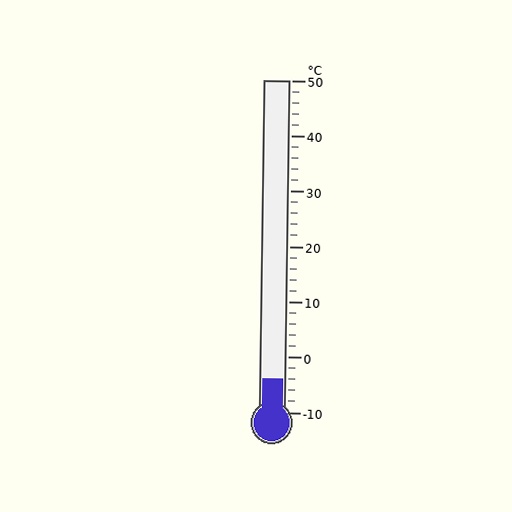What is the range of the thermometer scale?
The thermometer scale ranges from -10°C to 50°C.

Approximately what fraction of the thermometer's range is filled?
The thermometer is filled to approximately 10% of its range.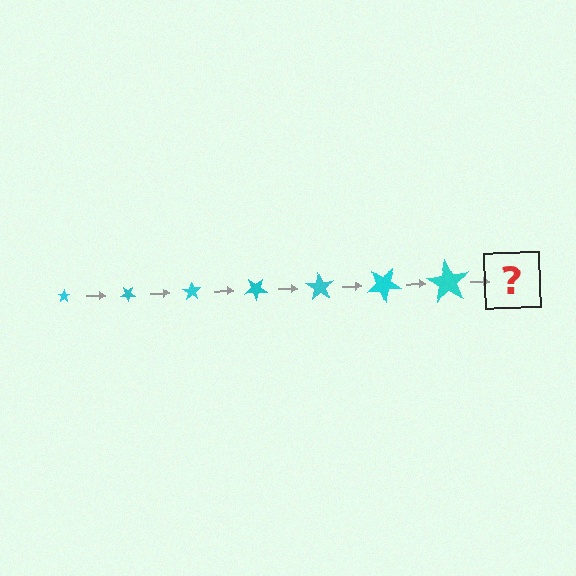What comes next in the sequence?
The next element should be a star, larger than the previous one and rotated 245 degrees from the start.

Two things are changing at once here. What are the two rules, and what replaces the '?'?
The two rules are that the star grows larger each step and it rotates 35 degrees each step. The '?' should be a star, larger than the previous one and rotated 245 degrees from the start.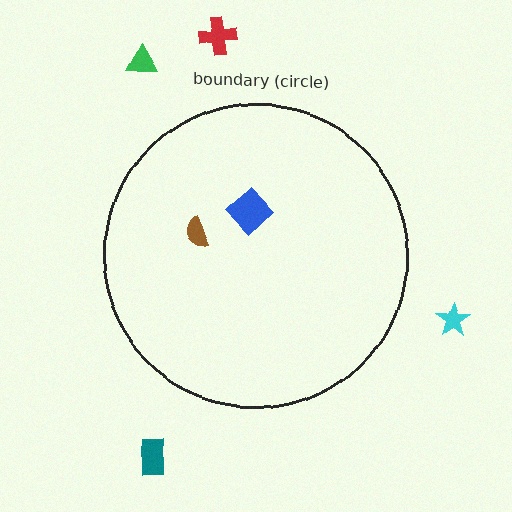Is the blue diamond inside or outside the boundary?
Inside.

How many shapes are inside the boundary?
2 inside, 4 outside.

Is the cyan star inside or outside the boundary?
Outside.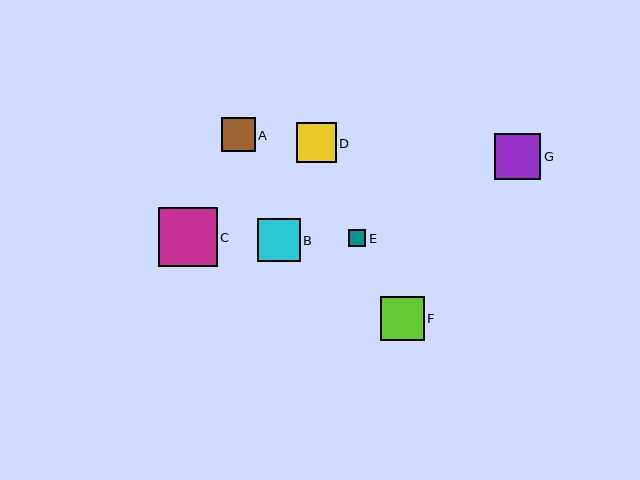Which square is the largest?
Square C is the largest with a size of approximately 59 pixels.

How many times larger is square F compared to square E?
Square F is approximately 2.6 times the size of square E.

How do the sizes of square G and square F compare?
Square G and square F are approximately the same size.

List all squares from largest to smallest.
From largest to smallest: C, G, F, B, D, A, E.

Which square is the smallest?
Square E is the smallest with a size of approximately 17 pixels.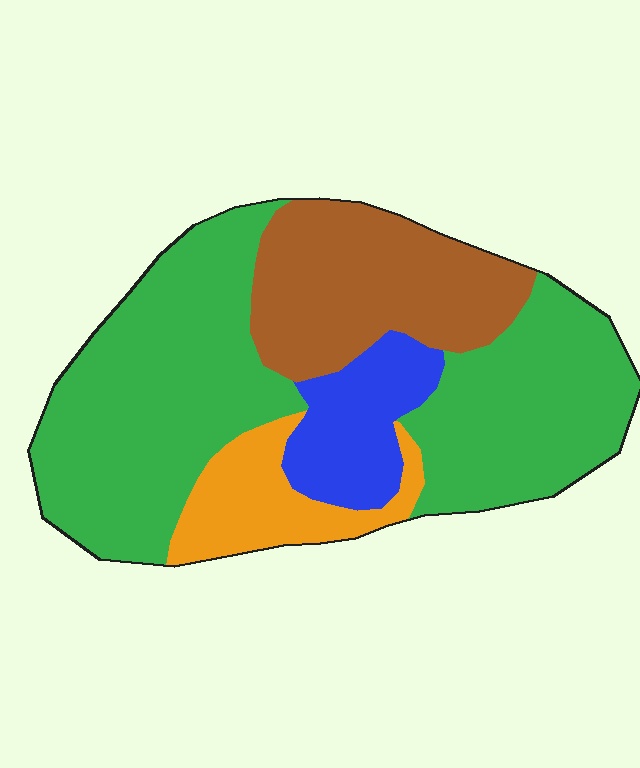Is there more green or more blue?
Green.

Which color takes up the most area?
Green, at roughly 55%.